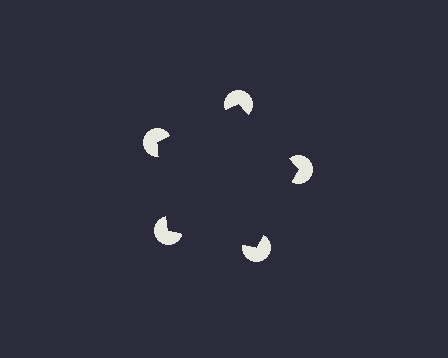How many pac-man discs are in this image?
There are 5 — one at each vertex of the illusory pentagon.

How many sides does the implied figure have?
5 sides.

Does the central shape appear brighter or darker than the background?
It typically appears slightly darker than the background, even though no actual brightness change is drawn.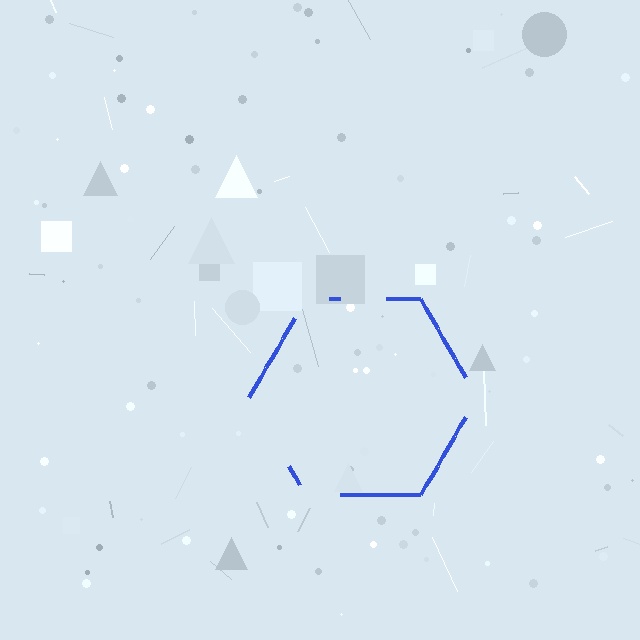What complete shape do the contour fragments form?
The contour fragments form a hexagon.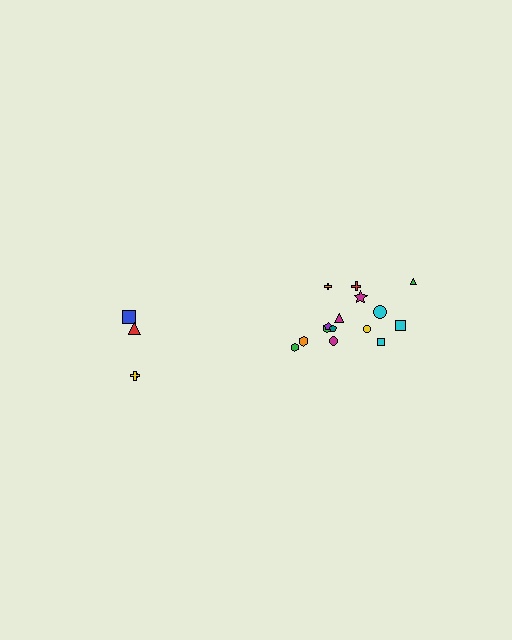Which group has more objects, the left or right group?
The right group.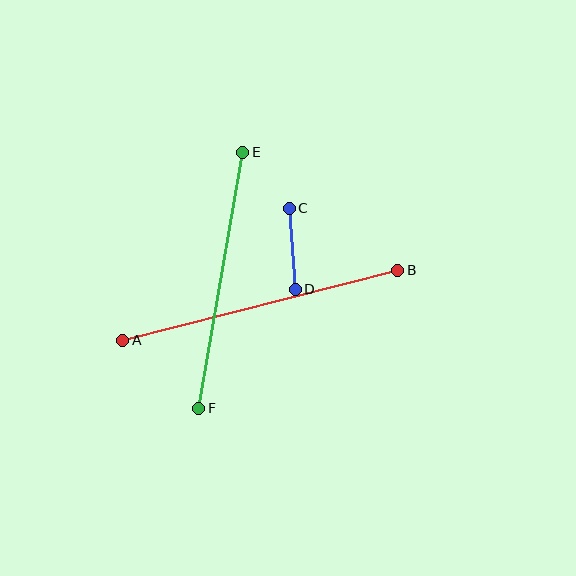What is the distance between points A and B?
The distance is approximately 284 pixels.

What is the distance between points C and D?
The distance is approximately 81 pixels.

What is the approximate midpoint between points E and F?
The midpoint is at approximately (221, 280) pixels.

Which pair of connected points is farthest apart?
Points A and B are farthest apart.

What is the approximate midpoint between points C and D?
The midpoint is at approximately (292, 249) pixels.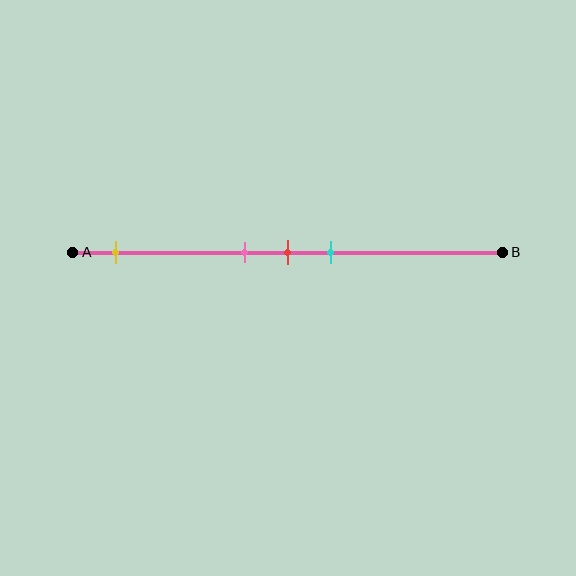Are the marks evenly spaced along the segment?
No, the marks are not evenly spaced.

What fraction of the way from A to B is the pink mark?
The pink mark is approximately 40% (0.4) of the way from A to B.